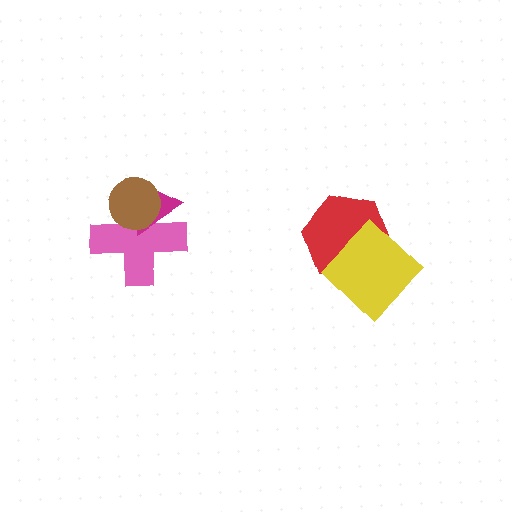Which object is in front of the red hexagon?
The yellow diamond is in front of the red hexagon.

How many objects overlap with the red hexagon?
1 object overlaps with the red hexagon.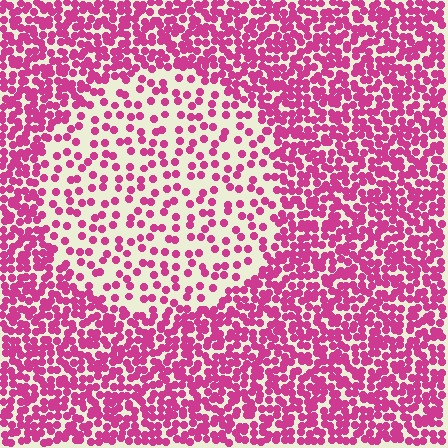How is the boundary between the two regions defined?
The boundary is defined by a change in element density (approximately 2.5x ratio). All elements are the same color, size, and shape.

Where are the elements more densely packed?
The elements are more densely packed outside the circle boundary.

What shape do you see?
I see a circle.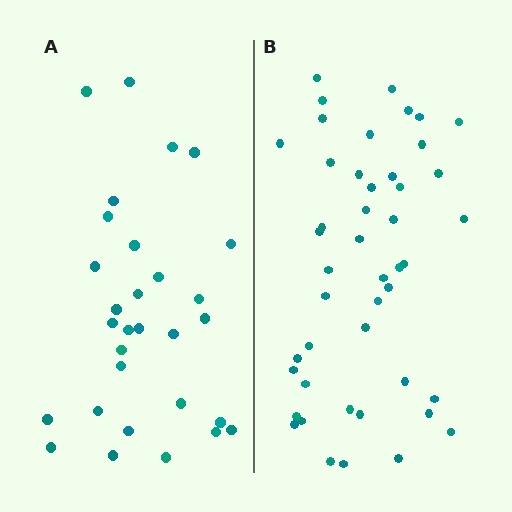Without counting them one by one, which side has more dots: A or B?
Region B (the right region) has more dots.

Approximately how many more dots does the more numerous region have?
Region B has approximately 15 more dots than region A.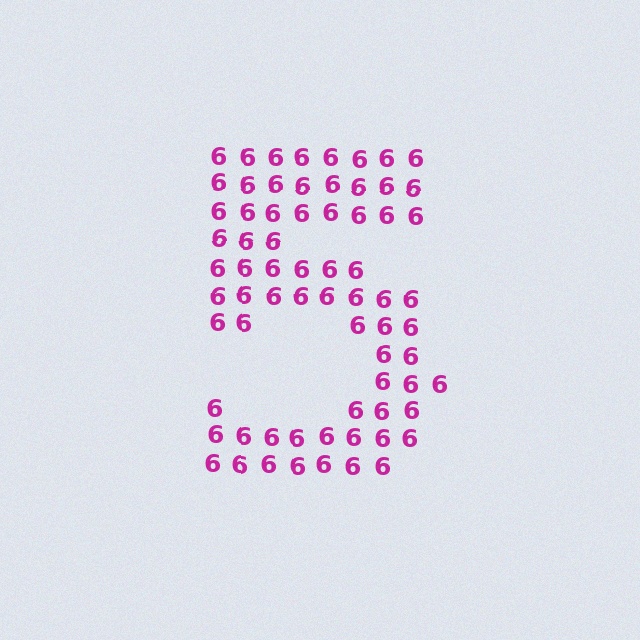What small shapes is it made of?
It is made of small digit 6's.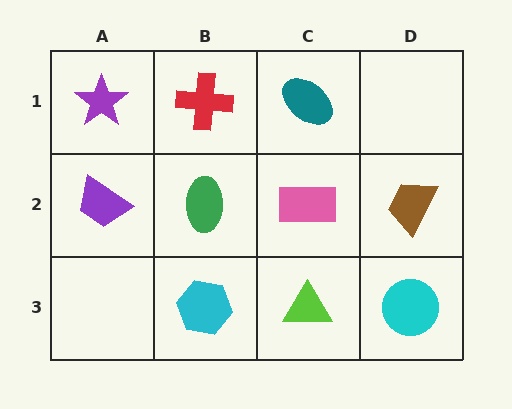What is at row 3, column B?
A cyan hexagon.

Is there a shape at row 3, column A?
No, that cell is empty.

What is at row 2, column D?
A brown trapezoid.